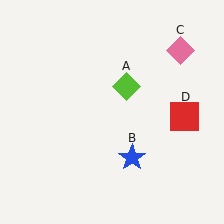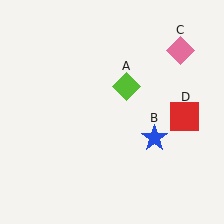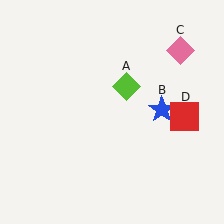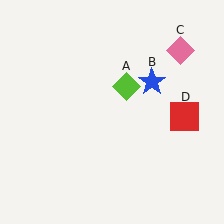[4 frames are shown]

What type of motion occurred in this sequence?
The blue star (object B) rotated counterclockwise around the center of the scene.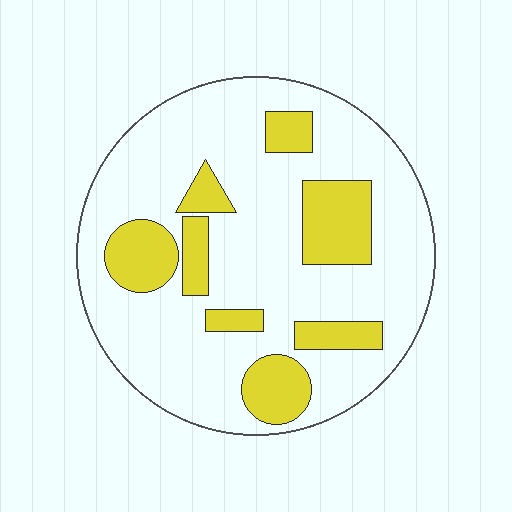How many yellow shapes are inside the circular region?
8.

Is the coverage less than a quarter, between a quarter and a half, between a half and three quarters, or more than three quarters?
Less than a quarter.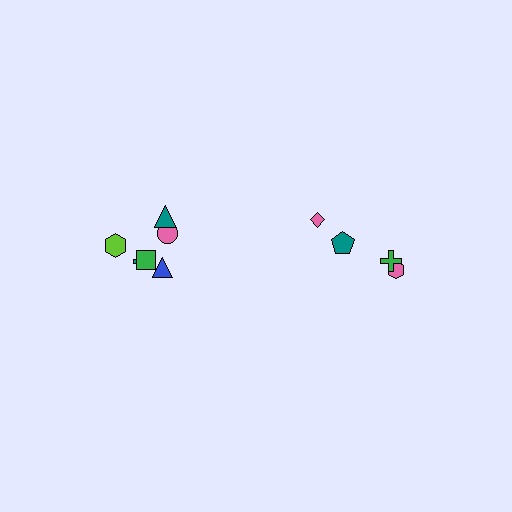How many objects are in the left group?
There are 6 objects.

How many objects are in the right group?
There are 4 objects.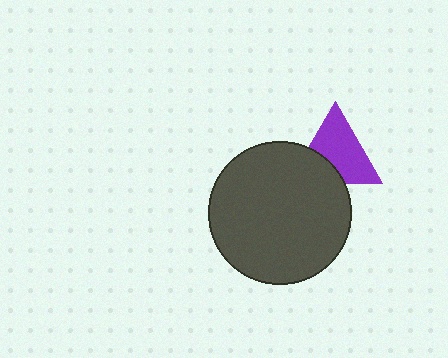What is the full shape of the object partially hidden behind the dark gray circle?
The partially hidden object is a purple triangle.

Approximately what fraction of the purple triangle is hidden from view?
Roughly 31% of the purple triangle is hidden behind the dark gray circle.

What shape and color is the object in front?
The object in front is a dark gray circle.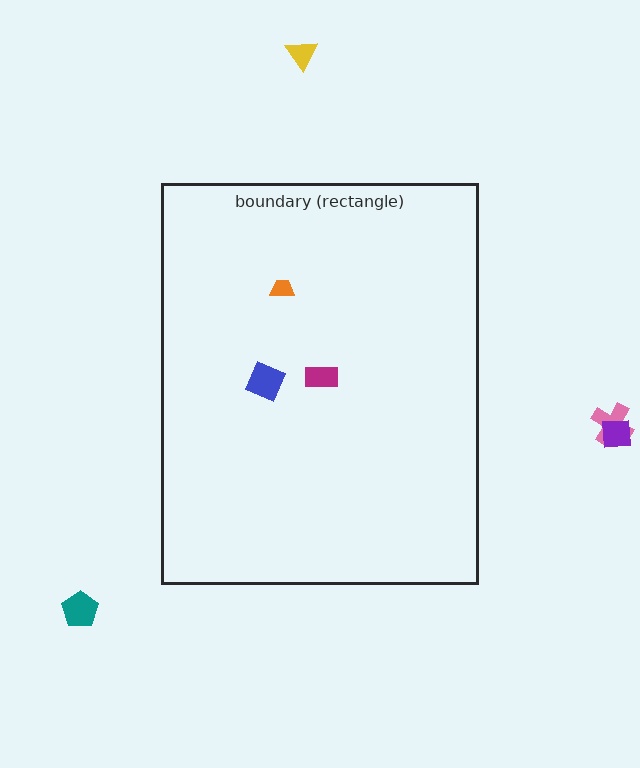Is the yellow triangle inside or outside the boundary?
Outside.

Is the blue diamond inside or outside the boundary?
Inside.